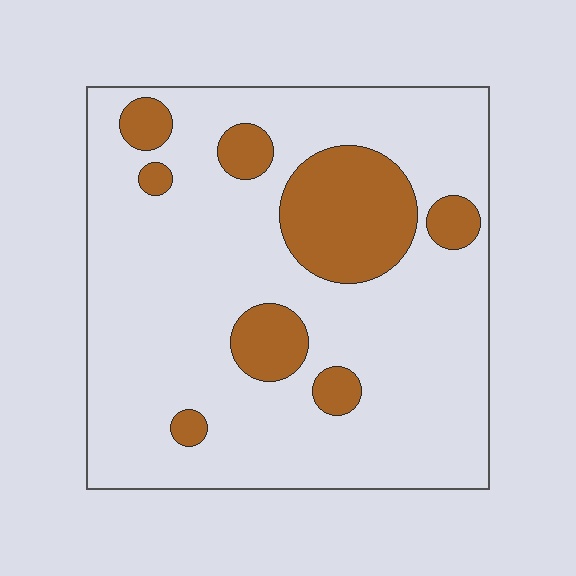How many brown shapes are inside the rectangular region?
8.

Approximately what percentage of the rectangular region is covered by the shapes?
Approximately 20%.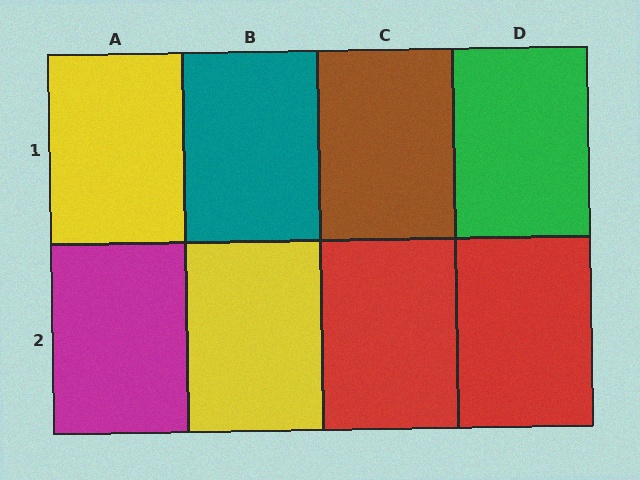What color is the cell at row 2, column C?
Red.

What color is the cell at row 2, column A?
Magenta.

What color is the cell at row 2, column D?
Red.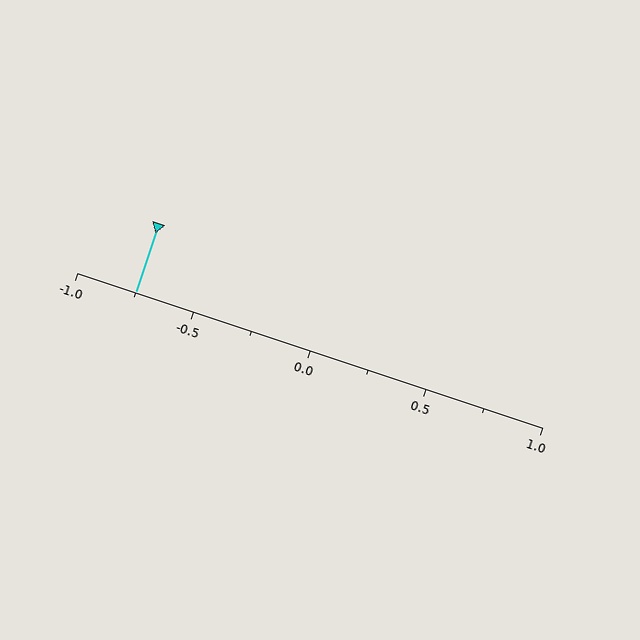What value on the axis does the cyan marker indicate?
The marker indicates approximately -0.75.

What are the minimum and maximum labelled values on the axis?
The axis runs from -1.0 to 1.0.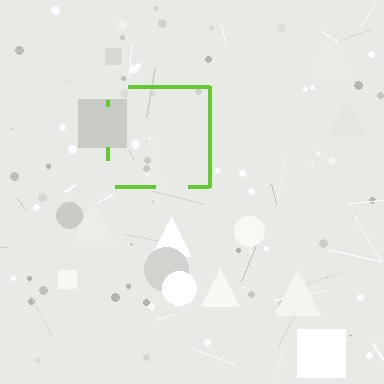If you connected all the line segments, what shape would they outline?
They would outline a square.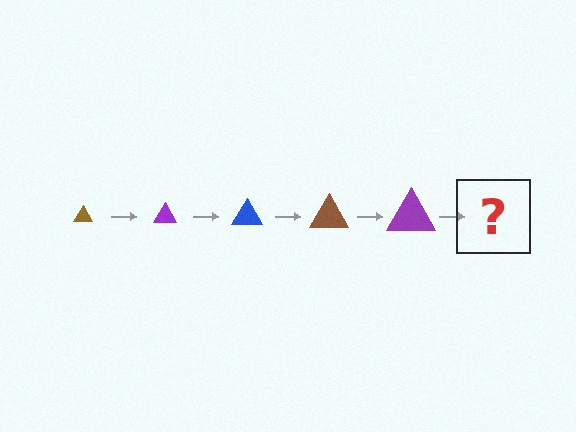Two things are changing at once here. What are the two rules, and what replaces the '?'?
The two rules are that the triangle grows larger each step and the color cycles through brown, purple, and blue. The '?' should be a blue triangle, larger than the previous one.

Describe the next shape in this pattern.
It should be a blue triangle, larger than the previous one.